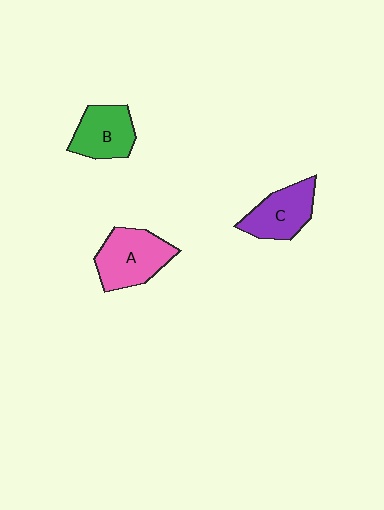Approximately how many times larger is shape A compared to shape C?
Approximately 1.2 times.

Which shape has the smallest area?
Shape B (green).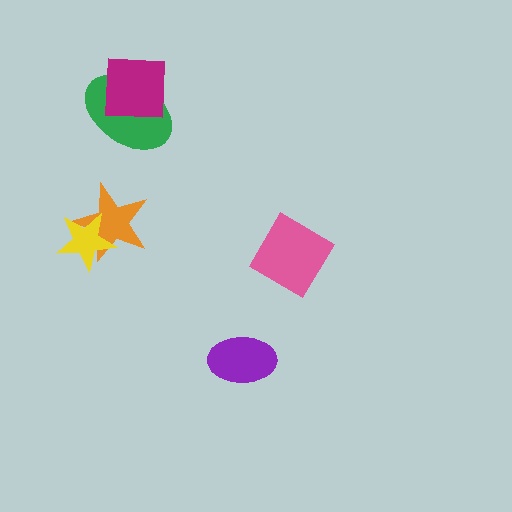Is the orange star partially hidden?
Yes, it is partially covered by another shape.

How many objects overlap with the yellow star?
1 object overlaps with the yellow star.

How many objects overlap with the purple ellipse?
0 objects overlap with the purple ellipse.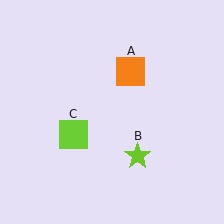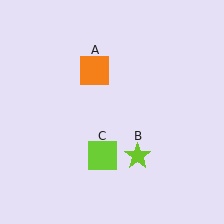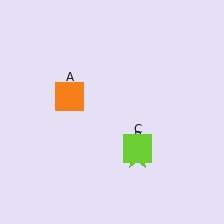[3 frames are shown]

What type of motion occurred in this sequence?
The orange square (object A), lime square (object C) rotated counterclockwise around the center of the scene.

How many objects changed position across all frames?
2 objects changed position: orange square (object A), lime square (object C).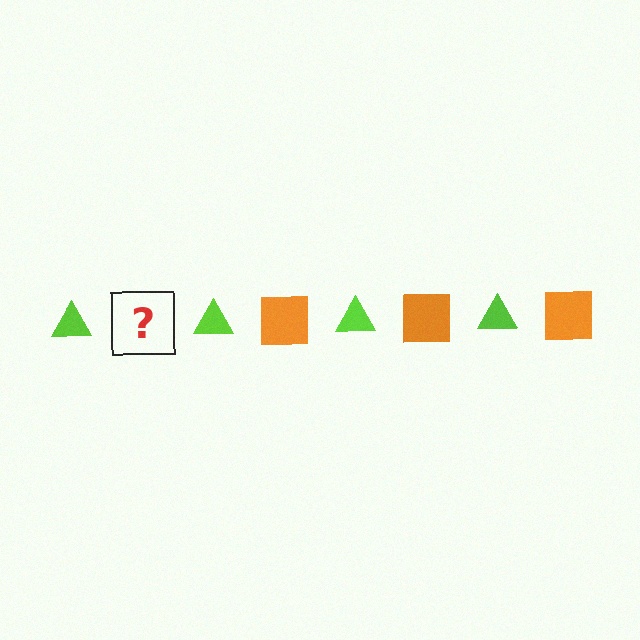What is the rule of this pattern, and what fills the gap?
The rule is that the pattern alternates between lime triangle and orange square. The gap should be filled with an orange square.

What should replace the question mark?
The question mark should be replaced with an orange square.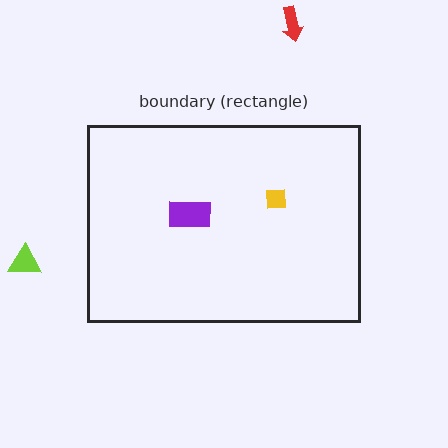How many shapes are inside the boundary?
2 inside, 2 outside.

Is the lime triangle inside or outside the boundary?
Outside.